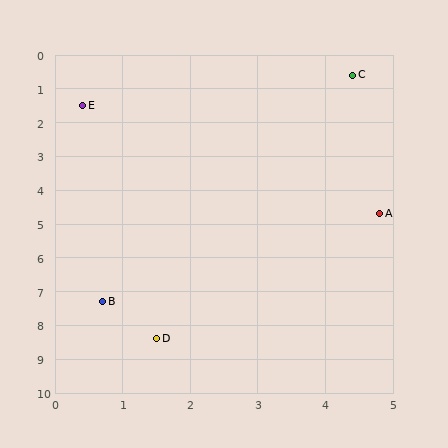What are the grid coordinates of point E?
Point E is at approximately (0.4, 1.5).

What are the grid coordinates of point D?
Point D is at approximately (1.5, 8.4).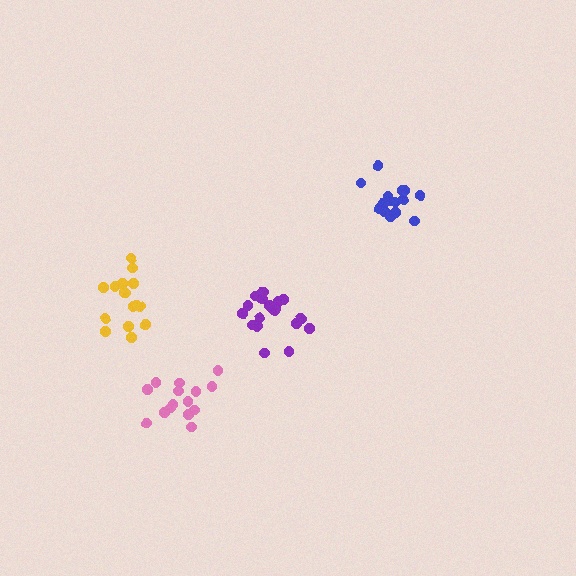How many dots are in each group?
Group 1: 15 dots, Group 2: 21 dots, Group 3: 16 dots, Group 4: 15 dots (67 total).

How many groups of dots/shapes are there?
There are 4 groups.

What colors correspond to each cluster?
The clusters are colored: pink, purple, yellow, blue.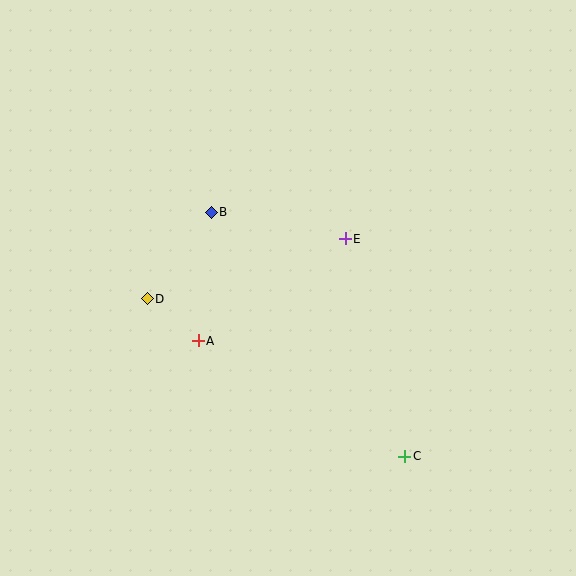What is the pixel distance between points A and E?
The distance between A and E is 179 pixels.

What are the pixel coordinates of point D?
Point D is at (147, 299).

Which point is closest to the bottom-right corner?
Point C is closest to the bottom-right corner.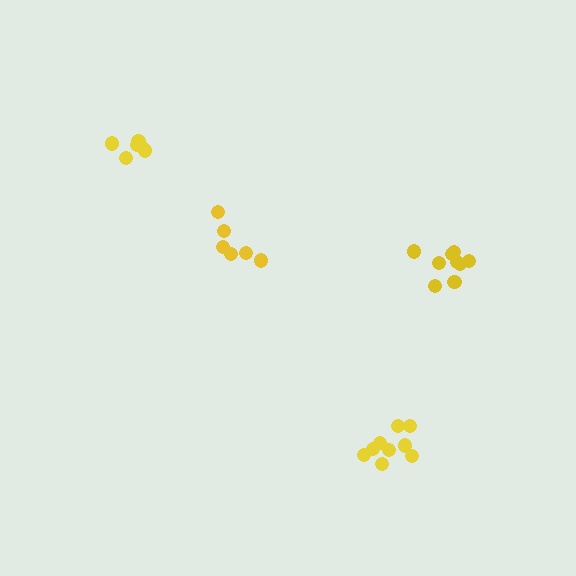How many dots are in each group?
Group 1: 6 dots, Group 2: 9 dots, Group 3: 9 dots, Group 4: 6 dots (30 total).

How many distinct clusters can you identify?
There are 4 distinct clusters.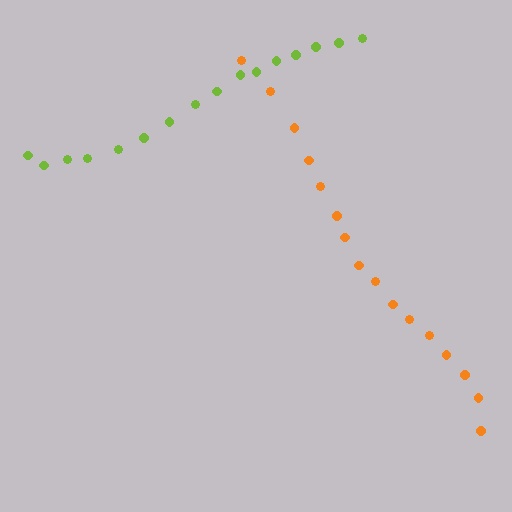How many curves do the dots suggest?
There are 2 distinct paths.